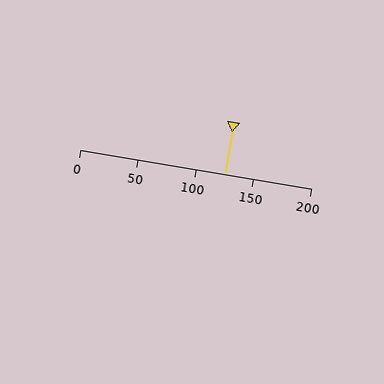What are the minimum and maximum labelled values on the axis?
The axis runs from 0 to 200.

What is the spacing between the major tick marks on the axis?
The major ticks are spaced 50 apart.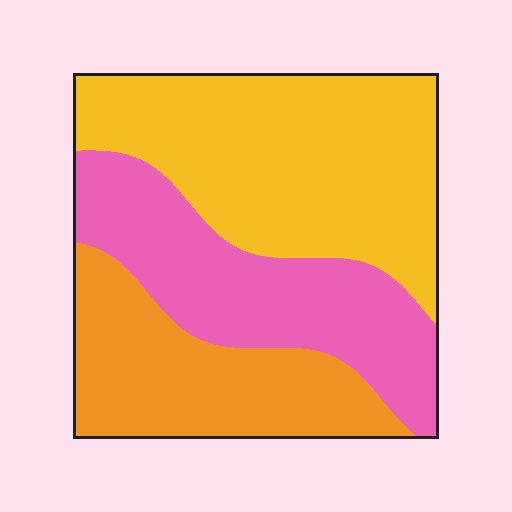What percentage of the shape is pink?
Pink covers around 30% of the shape.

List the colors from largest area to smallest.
From largest to smallest: yellow, pink, orange.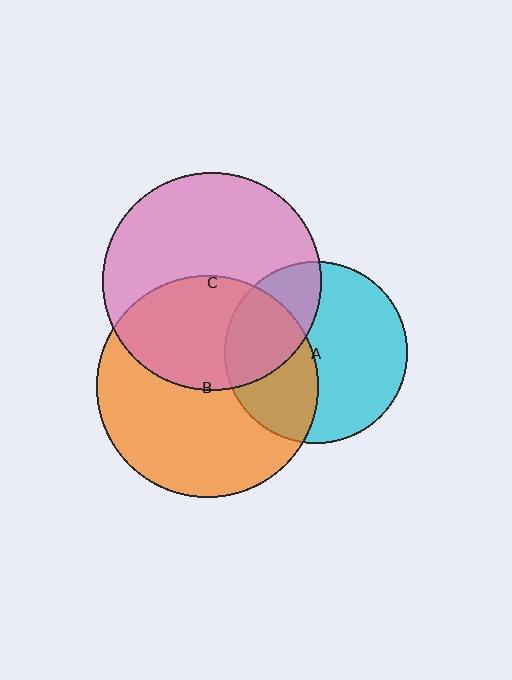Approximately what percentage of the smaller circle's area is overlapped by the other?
Approximately 30%.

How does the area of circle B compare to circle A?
Approximately 1.5 times.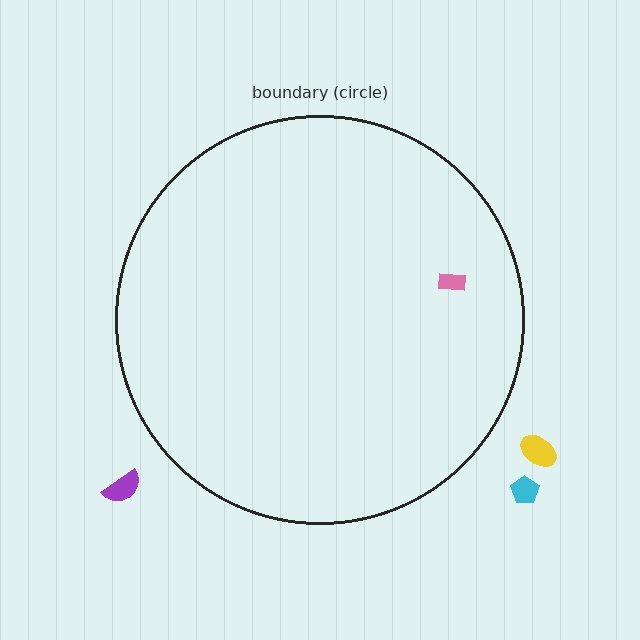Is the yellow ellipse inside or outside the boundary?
Outside.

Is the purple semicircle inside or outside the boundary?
Outside.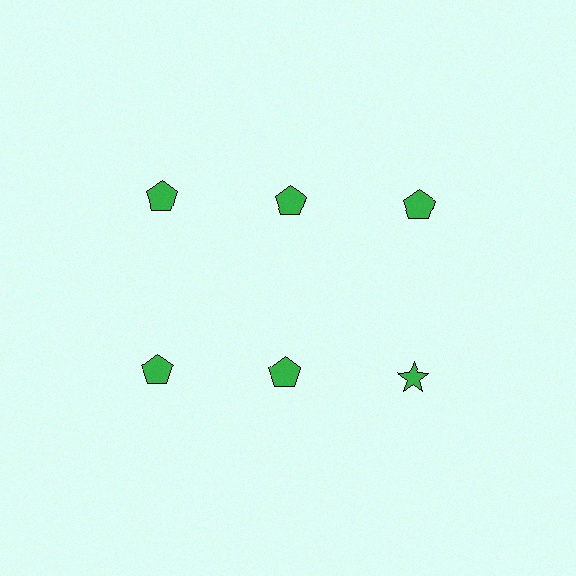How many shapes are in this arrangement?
There are 6 shapes arranged in a grid pattern.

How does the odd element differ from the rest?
It has a different shape: star instead of pentagon.